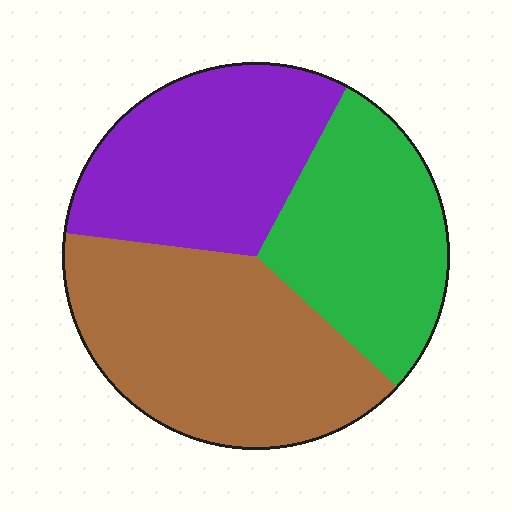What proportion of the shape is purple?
Purple covers 31% of the shape.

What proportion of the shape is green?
Green takes up between a quarter and a half of the shape.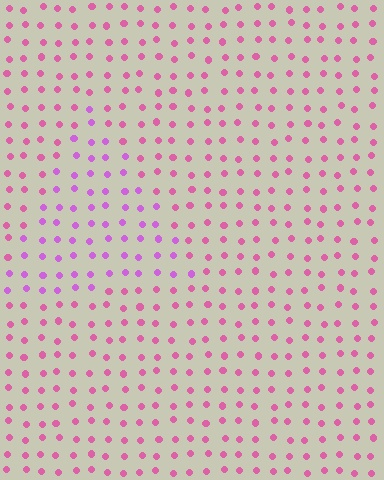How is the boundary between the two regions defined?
The boundary is defined purely by a slight shift in hue (about 33 degrees). Spacing, size, and orientation are identical on both sides.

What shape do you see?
I see a triangle.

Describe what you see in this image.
The image is filled with small pink elements in a uniform arrangement. A triangle-shaped region is visible where the elements are tinted to a slightly different hue, forming a subtle color boundary.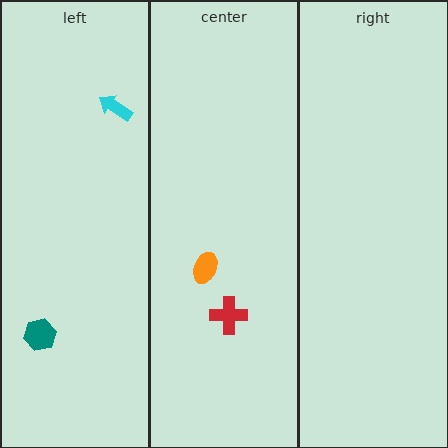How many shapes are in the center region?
2.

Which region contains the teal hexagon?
The left region.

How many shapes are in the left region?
2.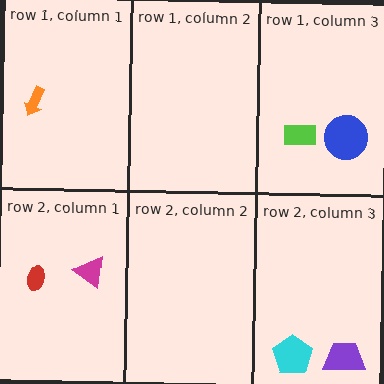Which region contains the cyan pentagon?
The row 2, column 3 region.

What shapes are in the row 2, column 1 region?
The red ellipse, the magenta triangle.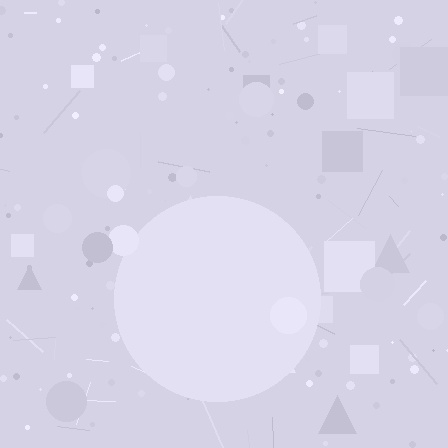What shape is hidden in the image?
A circle is hidden in the image.